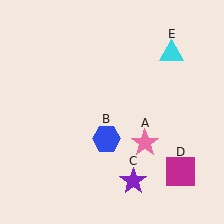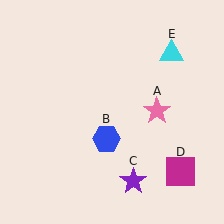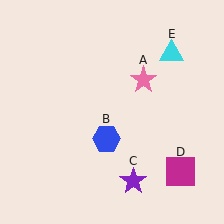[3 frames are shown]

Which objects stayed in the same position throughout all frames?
Blue hexagon (object B) and purple star (object C) and magenta square (object D) and cyan triangle (object E) remained stationary.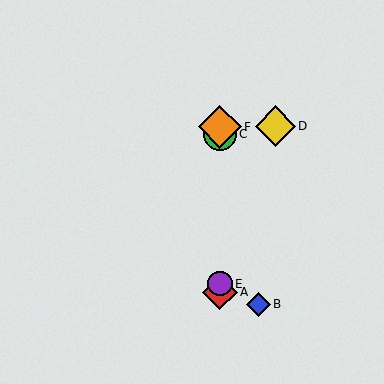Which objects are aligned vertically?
Objects A, C, E, F are aligned vertically.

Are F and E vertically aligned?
Yes, both are at x≈220.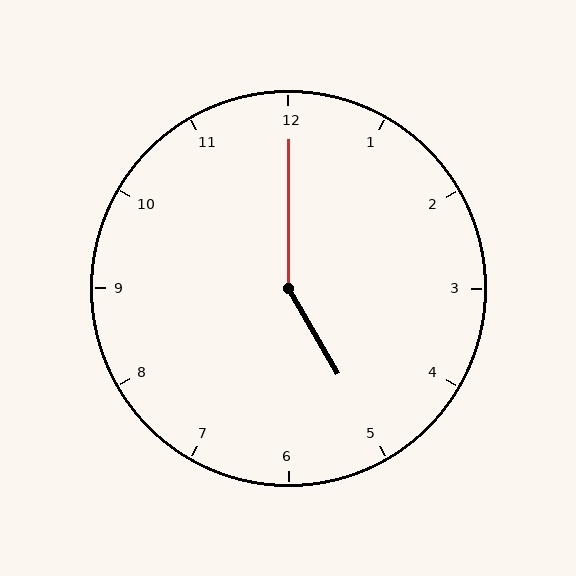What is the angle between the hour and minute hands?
Approximately 150 degrees.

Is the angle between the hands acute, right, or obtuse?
It is obtuse.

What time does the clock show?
5:00.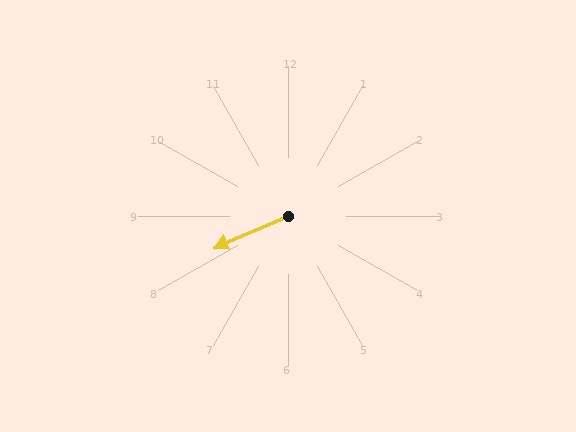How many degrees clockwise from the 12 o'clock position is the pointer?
Approximately 247 degrees.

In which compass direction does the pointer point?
Southwest.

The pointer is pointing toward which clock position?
Roughly 8 o'clock.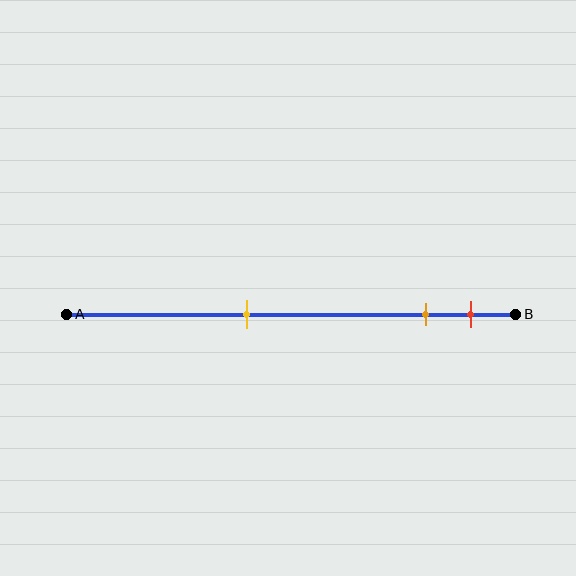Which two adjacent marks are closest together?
The orange and red marks are the closest adjacent pair.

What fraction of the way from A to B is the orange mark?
The orange mark is approximately 80% (0.8) of the way from A to B.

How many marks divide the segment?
There are 3 marks dividing the segment.